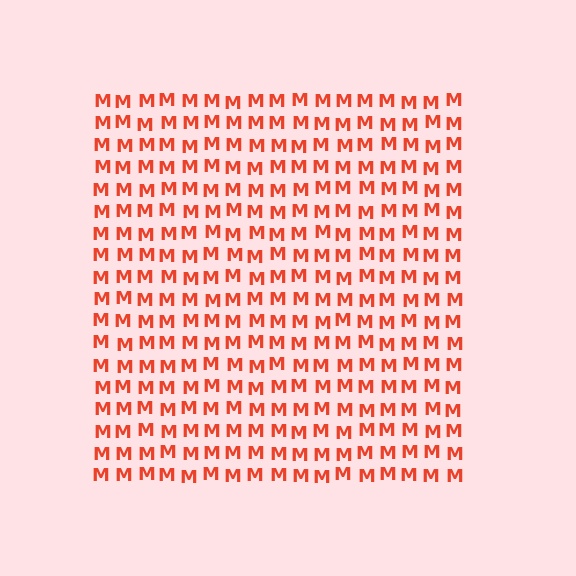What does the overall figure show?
The overall figure shows a square.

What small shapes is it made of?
It is made of small letter M's.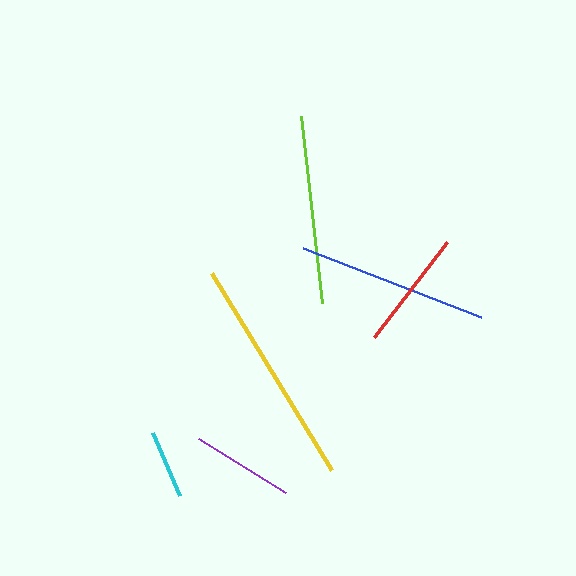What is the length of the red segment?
The red segment is approximately 119 pixels long.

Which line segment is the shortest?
The cyan line is the shortest at approximately 68 pixels.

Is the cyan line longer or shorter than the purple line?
The purple line is longer than the cyan line.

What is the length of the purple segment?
The purple segment is approximately 102 pixels long.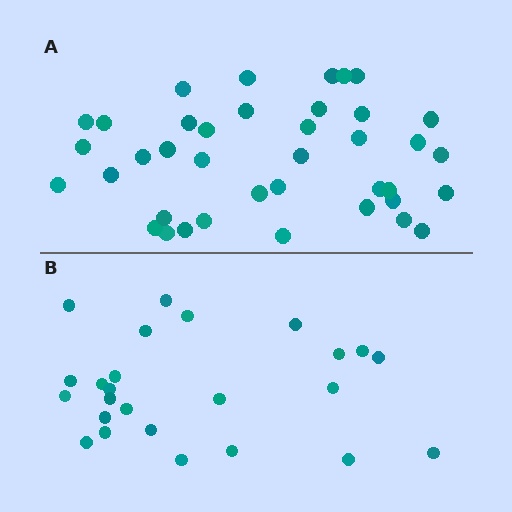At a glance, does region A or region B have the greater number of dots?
Region A (the top region) has more dots.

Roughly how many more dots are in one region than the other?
Region A has approximately 15 more dots than region B.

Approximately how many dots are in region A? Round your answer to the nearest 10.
About 40 dots. (The exact count is 39, which rounds to 40.)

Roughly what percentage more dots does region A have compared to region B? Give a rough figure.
About 55% more.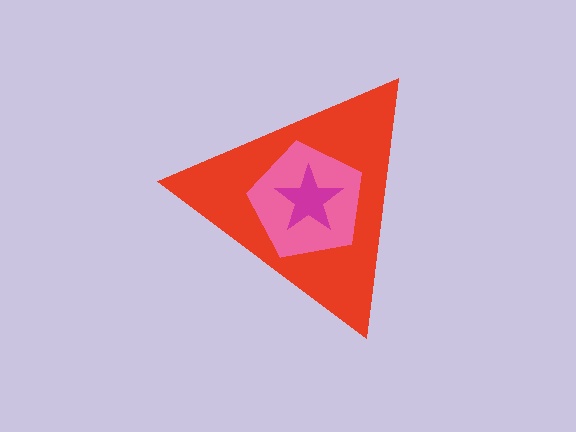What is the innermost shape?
The magenta star.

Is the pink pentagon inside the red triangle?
Yes.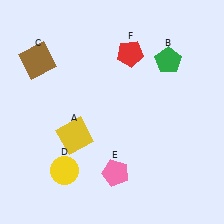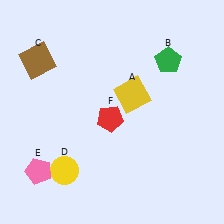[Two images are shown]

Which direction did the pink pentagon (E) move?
The pink pentagon (E) moved left.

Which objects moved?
The objects that moved are: the yellow square (A), the pink pentagon (E), the red pentagon (F).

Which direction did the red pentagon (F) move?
The red pentagon (F) moved down.